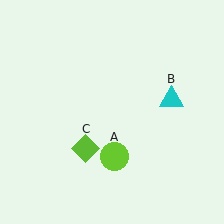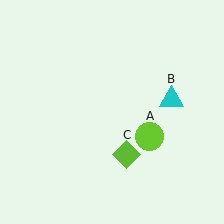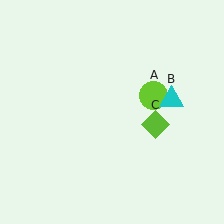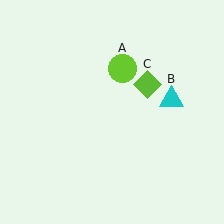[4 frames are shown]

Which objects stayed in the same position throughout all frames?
Cyan triangle (object B) remained stationary.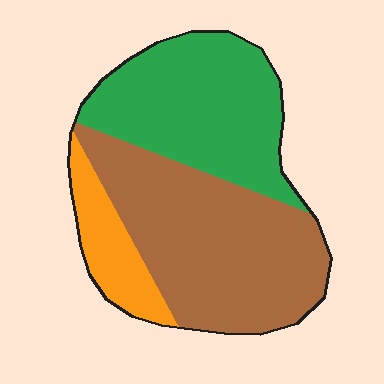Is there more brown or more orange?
Brown.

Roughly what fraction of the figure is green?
Green covers around 40% of the figure.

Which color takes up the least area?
Orange, at roughly 15%.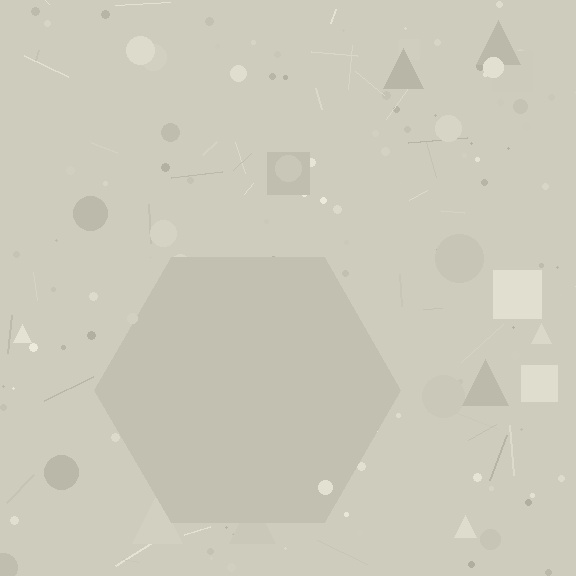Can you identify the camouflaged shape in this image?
The camouflaged shape is a hexagon.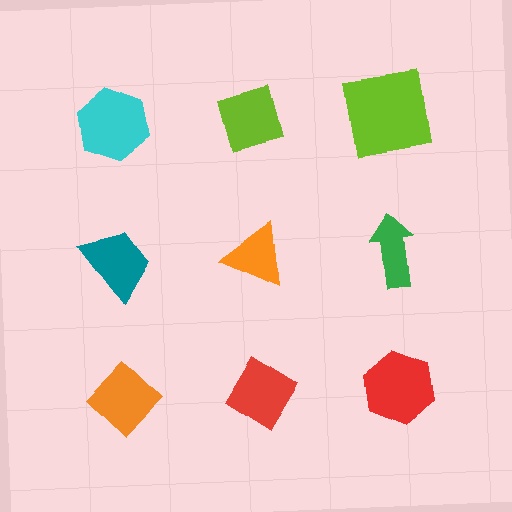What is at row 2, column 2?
An orange triangle.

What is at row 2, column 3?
A green arrow.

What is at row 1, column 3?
A lime square.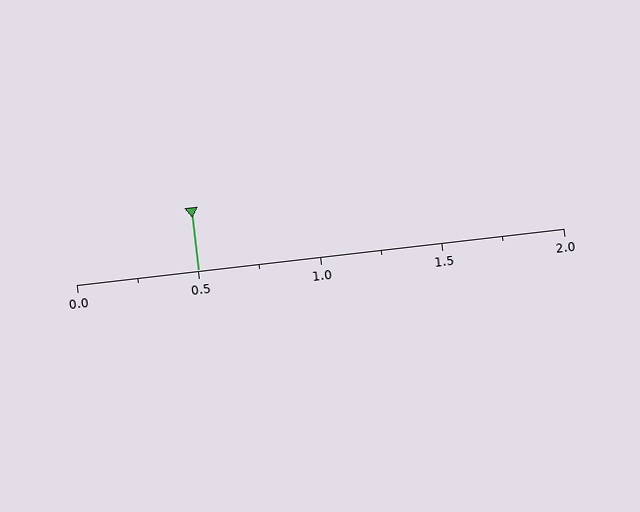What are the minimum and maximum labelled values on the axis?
The axis runs from 0.0 to 2.0.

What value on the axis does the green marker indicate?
The marker indicates approximately 0.5.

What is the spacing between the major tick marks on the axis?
The major ticks are spaced 0.5 apart.